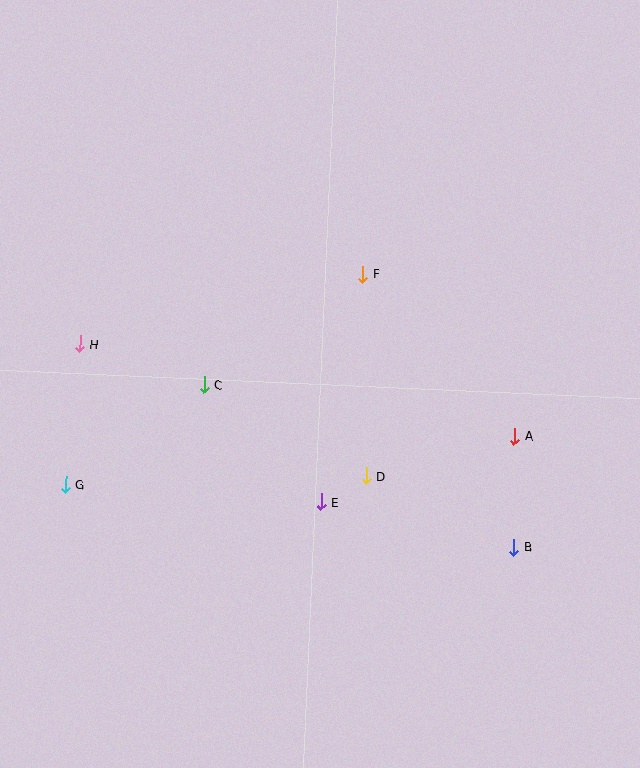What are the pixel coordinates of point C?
Point C is at (204, 385).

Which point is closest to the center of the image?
Point D at (366, 476) is closest to the center.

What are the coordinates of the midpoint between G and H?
The midpoint between G and H is at (73, 414).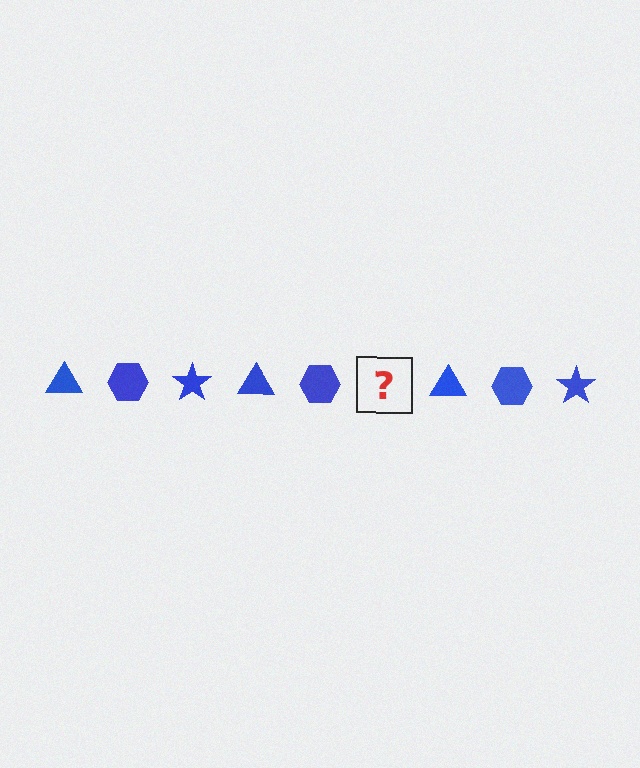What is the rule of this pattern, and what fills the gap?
The rule is that the pattern cycles through triangle, hexagon, star shapes in blue. The gap should be filled with a blue star.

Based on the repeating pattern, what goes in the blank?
The blank should be a blue star.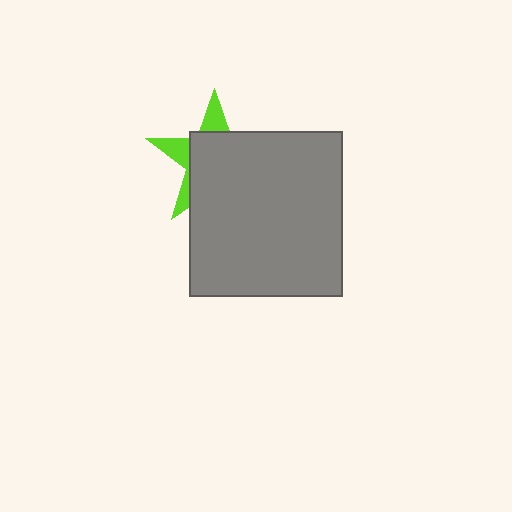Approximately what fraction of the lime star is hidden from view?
Roughly 70% of the lime star is hidden behind the gray rectangle.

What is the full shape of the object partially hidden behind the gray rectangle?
The partially hidden object is a lime star.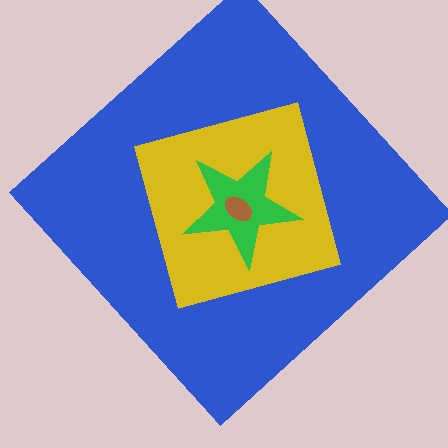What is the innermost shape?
The brown ellipse.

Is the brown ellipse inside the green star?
Yes.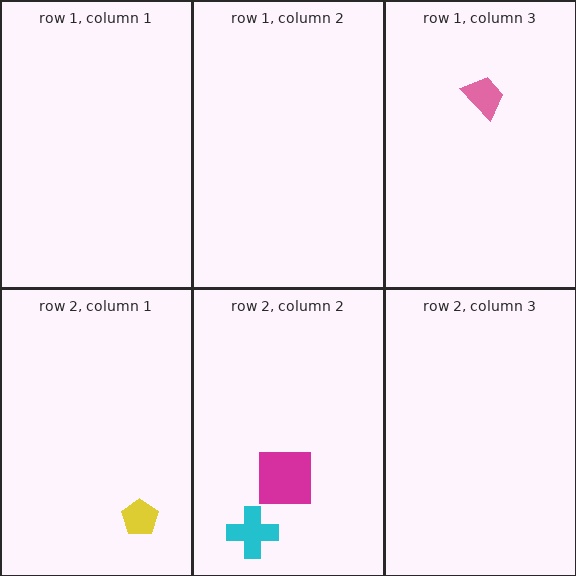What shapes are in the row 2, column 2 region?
The magenta square, the cyan cross.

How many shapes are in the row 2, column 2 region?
2.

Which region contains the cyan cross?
The row 2, column 2 region.